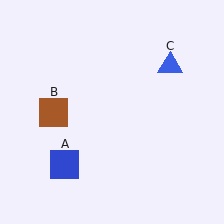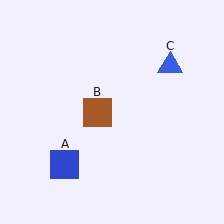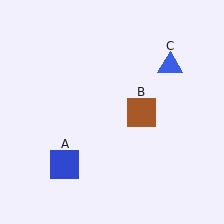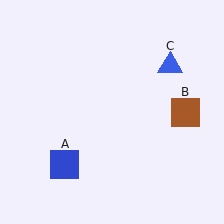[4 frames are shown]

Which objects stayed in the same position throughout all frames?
Blue square (object A) and blue triangle (object C) remained stationary.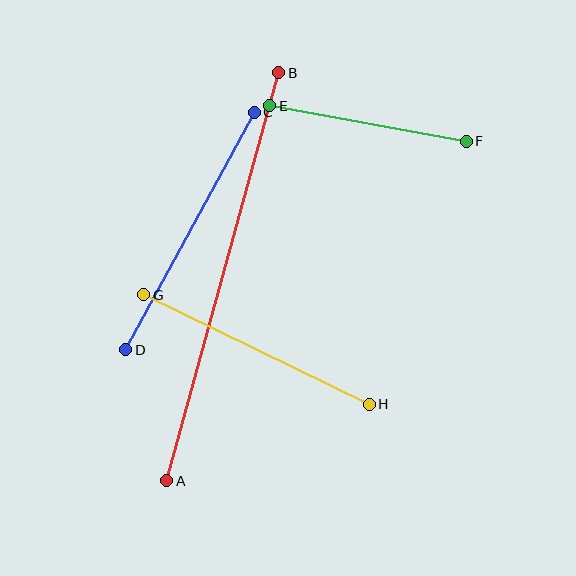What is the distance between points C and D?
The distance is approximately 270 pixels.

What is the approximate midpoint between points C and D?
The midpoint is at approximately (190, 231) pixels.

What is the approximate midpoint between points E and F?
The midpoint is at approximately (368, 124) pixels.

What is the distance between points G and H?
The distance is approximately 251 pixels.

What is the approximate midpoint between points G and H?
The midpoint is at approximately (257, 349) pixels.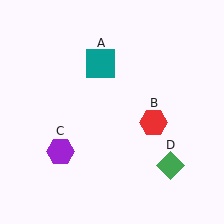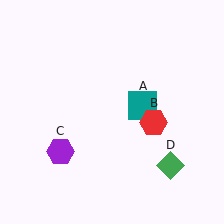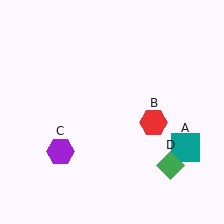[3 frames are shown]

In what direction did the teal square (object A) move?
The teal square (object A) moved down and to the right.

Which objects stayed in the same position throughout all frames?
Red hexagon (object B) and purple hexagon (object C) and green diamond (object D) remained stationary.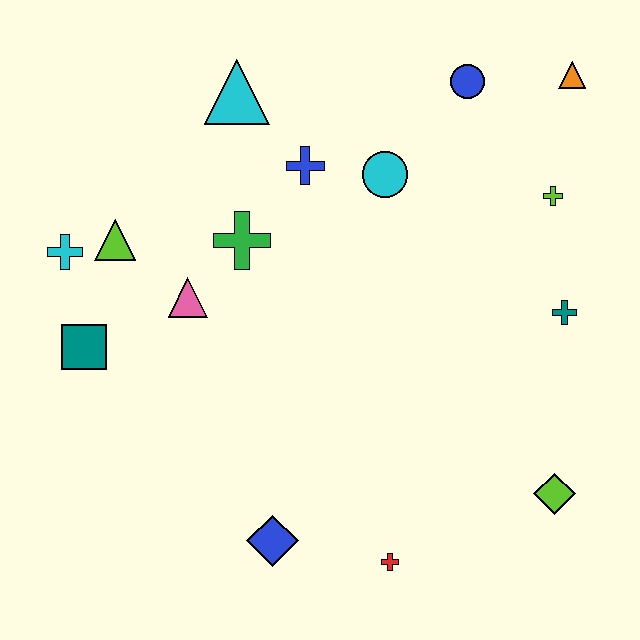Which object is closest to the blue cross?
The cyan circle is closest to the blue cross.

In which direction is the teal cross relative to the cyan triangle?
The teal cross is to the right of the cyan triangle.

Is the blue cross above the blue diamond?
Yes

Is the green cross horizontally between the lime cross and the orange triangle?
No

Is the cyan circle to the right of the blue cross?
Yes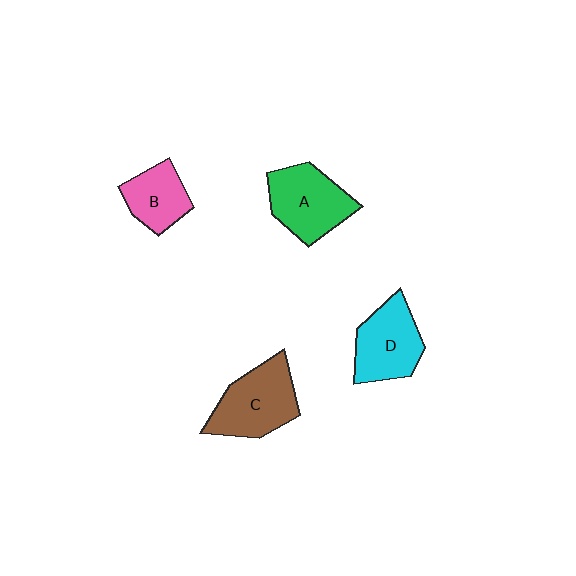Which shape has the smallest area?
Shape B (pink).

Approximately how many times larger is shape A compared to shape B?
Approximately 1.4 times.